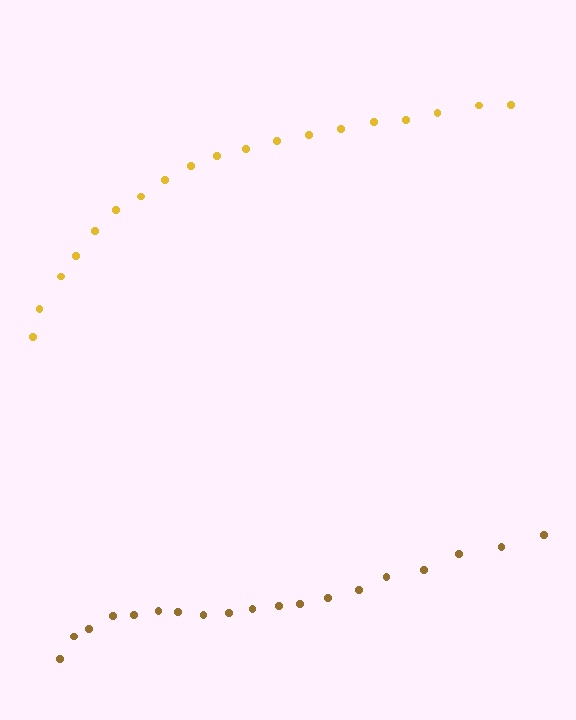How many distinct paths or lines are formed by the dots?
There are 2 distinct paths.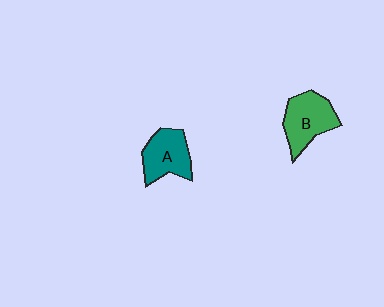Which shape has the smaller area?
Shape A (teal).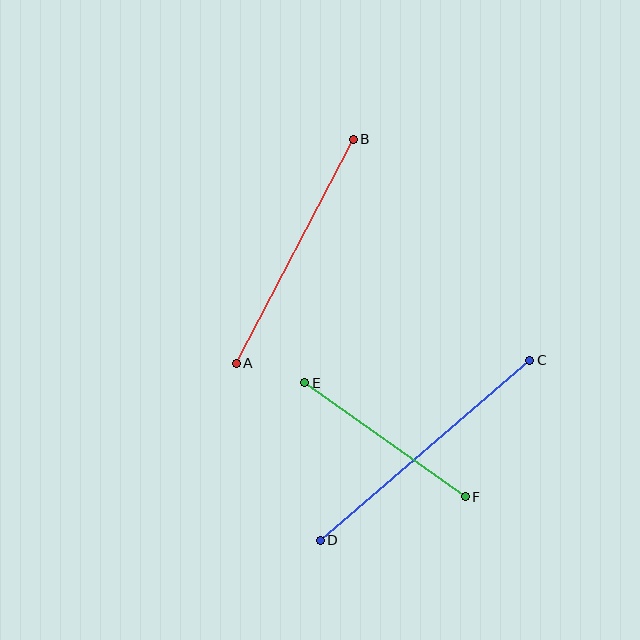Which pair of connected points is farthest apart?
Points C and D are farthest apart.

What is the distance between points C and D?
The distance is approximately 276 pixels.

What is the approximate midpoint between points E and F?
The midpoint is at approximately (385, 440) pixels.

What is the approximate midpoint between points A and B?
The midpoint is at approximately (295, 251) pixels.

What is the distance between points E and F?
The distance is approximately 197 pixels.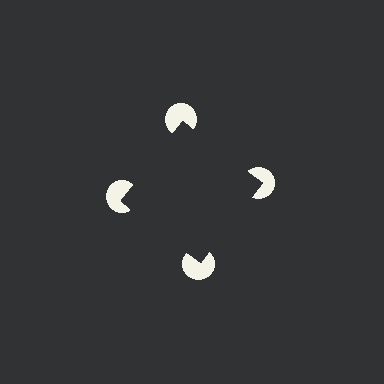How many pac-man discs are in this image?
There are 4 — one at each vertex of the illusory square.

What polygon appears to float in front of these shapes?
An illusory square — its edges are inferred from the aligned wedge cuts in the pac-man discs, not physically drawn.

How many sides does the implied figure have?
4 sides.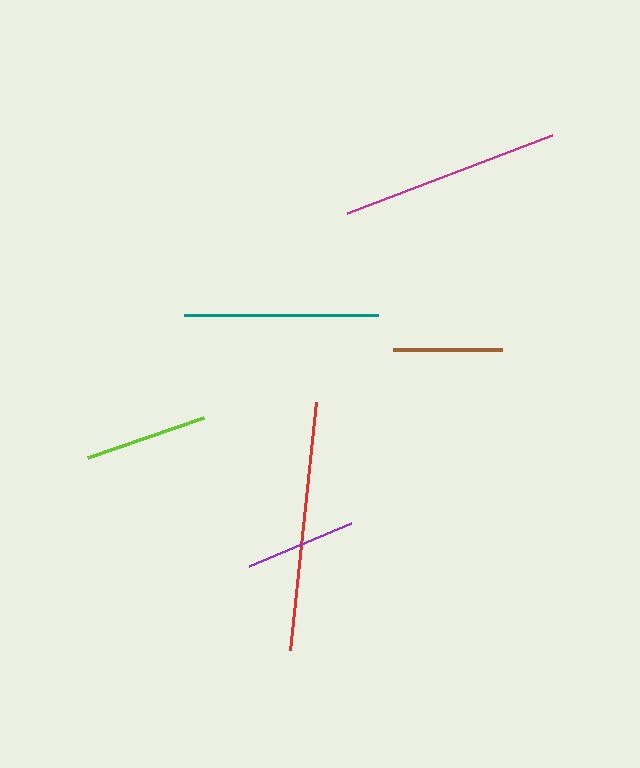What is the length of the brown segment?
The brown segment is approximately 109 pixels long.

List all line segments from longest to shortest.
From longest to shortest: red, magenta, teal, lime, purple, brown.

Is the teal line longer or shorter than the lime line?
The teal line is longer than the lime line.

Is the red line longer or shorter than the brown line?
The red line is longer than the brown line.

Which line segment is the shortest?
The brown line is the shortest at approximately 109 pixels.